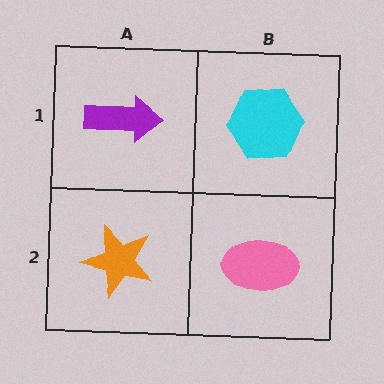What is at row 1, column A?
A purple arrow.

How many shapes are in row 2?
2 shapes.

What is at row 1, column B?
A cyan hexagon.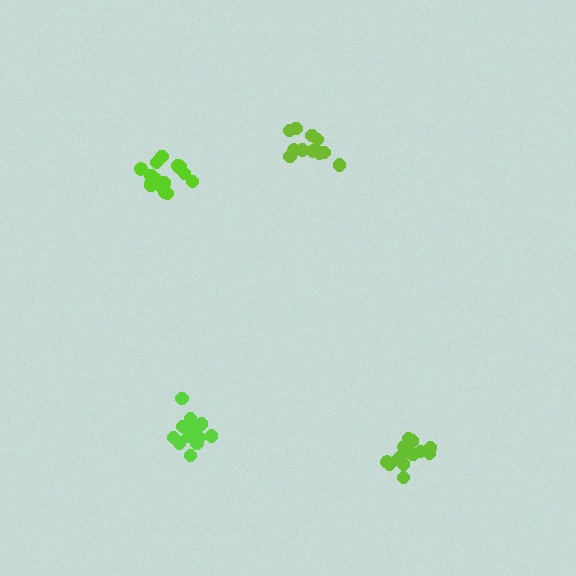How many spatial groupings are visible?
There are 4 spatial groupings.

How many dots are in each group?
Group 1: 11 dots, Group 2: 16 dots, Group 3: 13 dots, Group 4: 14 dots (54 total).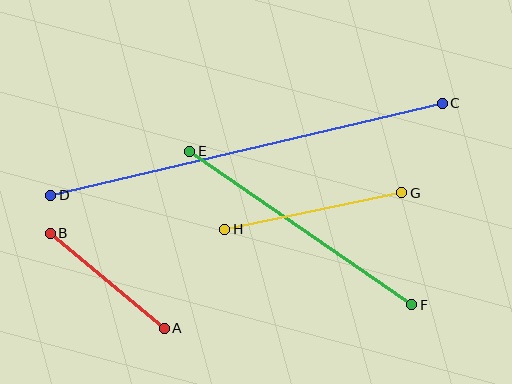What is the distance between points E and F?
The distance is approximately 270 pixels.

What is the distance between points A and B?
The distance is approximately 148 pixels.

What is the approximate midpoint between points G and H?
The midpoint is at approximately (313, 211) pixels.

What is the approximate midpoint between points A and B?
The midpoint is at approximately (107, 281) pixels.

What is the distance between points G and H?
The distance is approximately 181 pixels.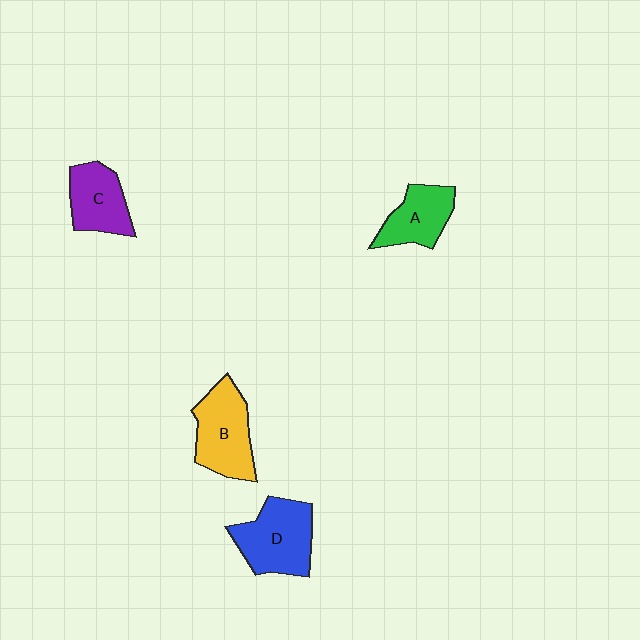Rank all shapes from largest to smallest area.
From largest to smallest: D (blue), B (yellow), C (purple), A (green).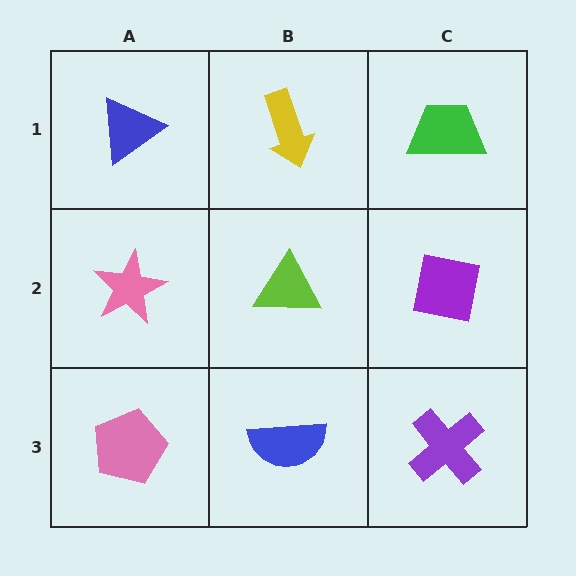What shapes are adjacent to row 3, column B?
A lime triangle (row 2, column B), a pink pentagon (row 3, column A), a purple cross (row 3, column C).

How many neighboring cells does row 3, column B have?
3.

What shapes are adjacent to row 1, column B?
A lime triangle (row 2, column B), a blue triangle (row 1, column A), a green trapezoid (row 1, column C).